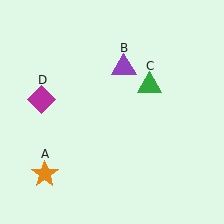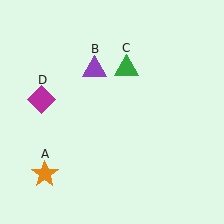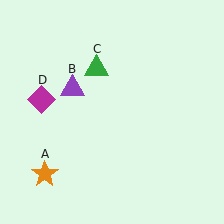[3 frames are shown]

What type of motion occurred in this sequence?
The purple triangle (object B), green triangle (object C) rotated counterclockwise around the center of the scene.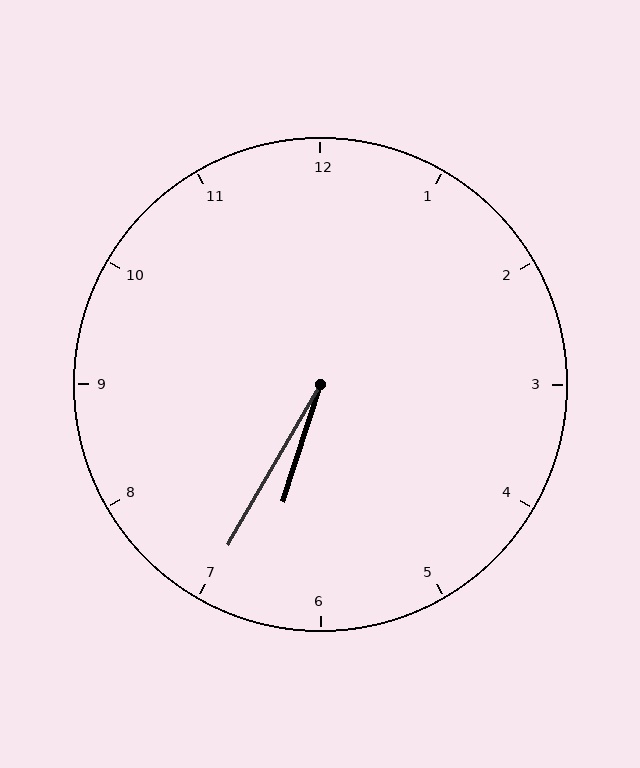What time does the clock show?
6:35.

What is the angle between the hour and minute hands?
Approximately 12 degrees.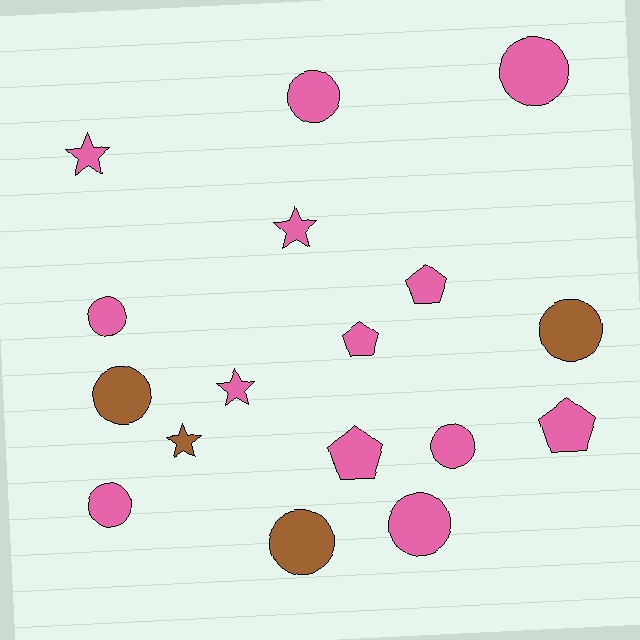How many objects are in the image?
There are 17 objects.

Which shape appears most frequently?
Circle, with 9 objects.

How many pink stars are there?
There are 3 pink stars.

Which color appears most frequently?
Pink, with 13 objects.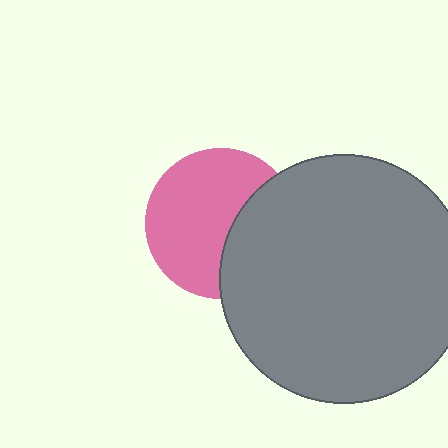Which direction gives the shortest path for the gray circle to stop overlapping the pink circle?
Moving right gives the shortest separation.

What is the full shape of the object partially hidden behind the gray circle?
The partially hidden object is a pink circle.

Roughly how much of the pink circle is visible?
About half of it is visible (roughly 64%).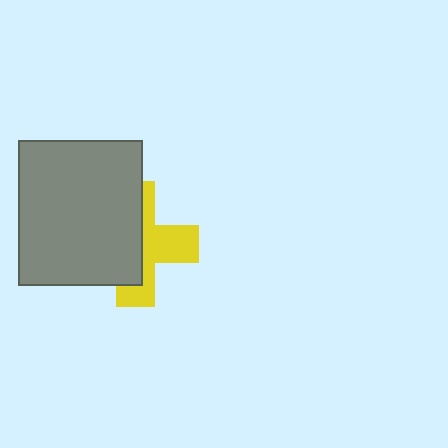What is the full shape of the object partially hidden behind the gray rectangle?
The partially hidden object is a yellow cross.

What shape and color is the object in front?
The object in front is a gray rectangle.